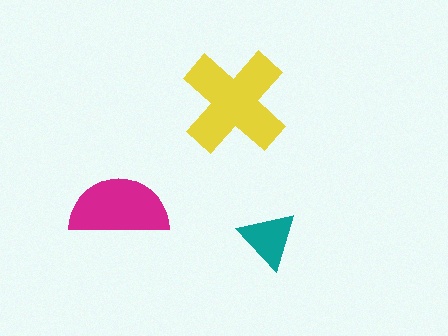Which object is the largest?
The yellow cross.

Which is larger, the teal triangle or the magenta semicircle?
The magenta semicircle.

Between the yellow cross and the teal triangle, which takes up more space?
The yellow cross.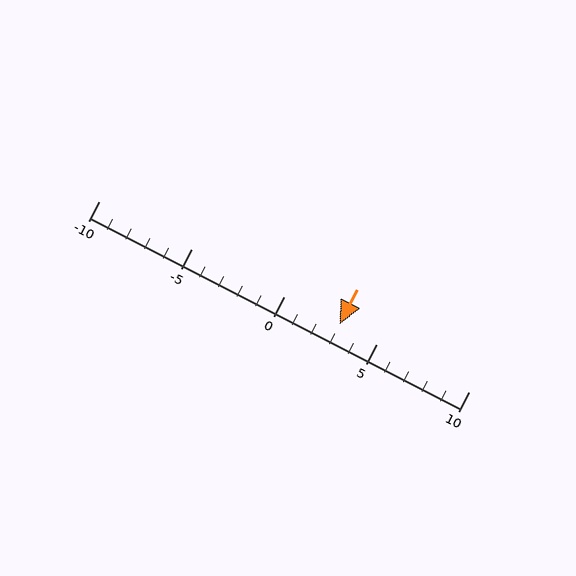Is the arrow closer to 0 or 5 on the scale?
The arrow is closer to 5.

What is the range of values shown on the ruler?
The ruler shows values from -10 to 10.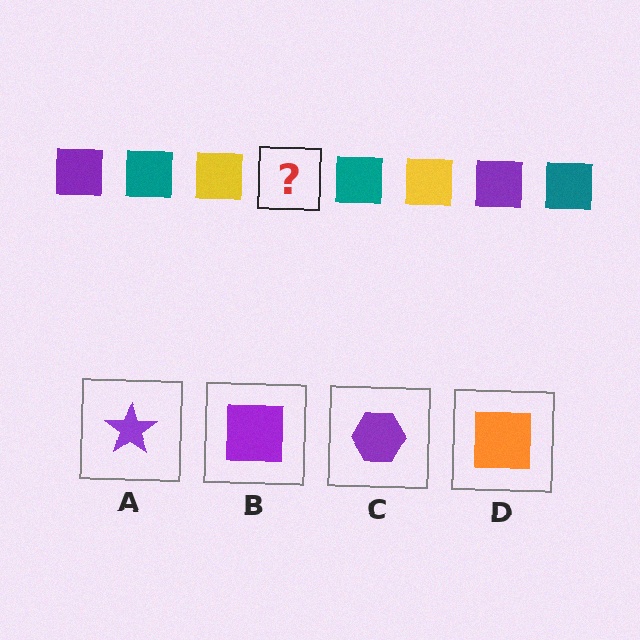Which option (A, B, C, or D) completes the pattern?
B.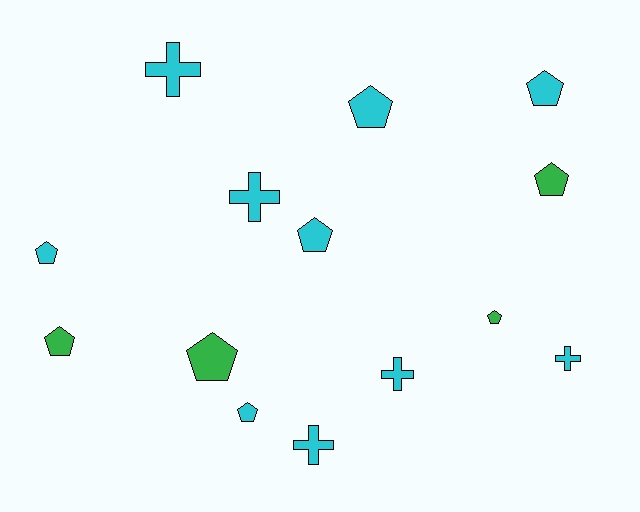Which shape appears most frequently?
Pentagon, with 9 objects.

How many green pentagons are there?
There are 4 green pentagons.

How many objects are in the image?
There are 14 objects.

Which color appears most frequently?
Cyan, with 10 objects.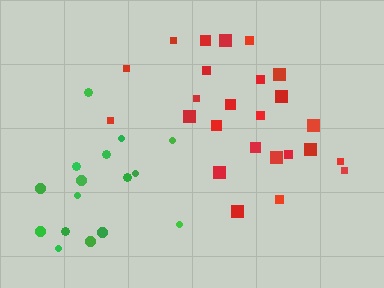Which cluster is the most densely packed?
Red.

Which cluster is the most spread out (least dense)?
Green.